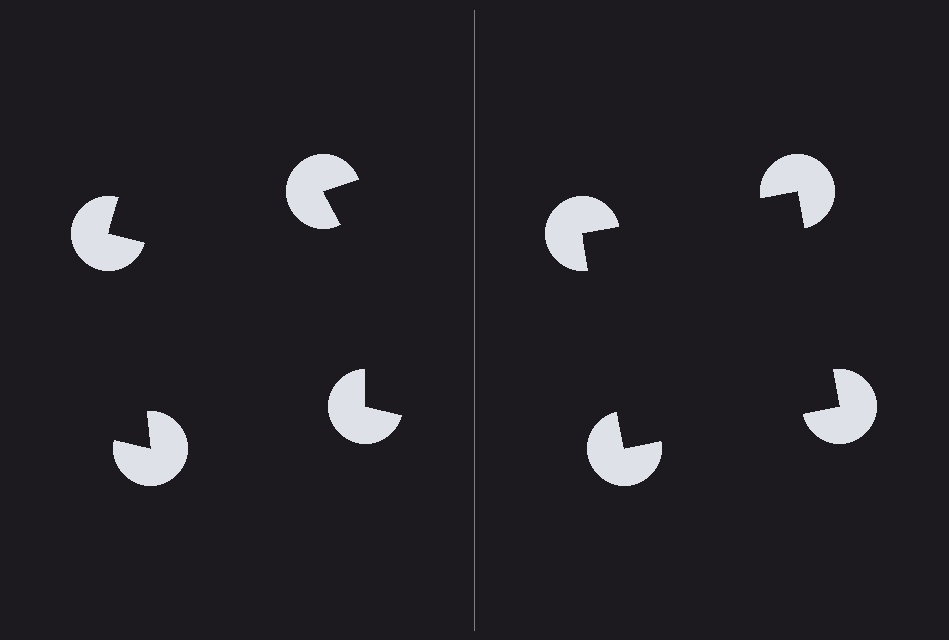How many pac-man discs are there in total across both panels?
8 — 4 on each side.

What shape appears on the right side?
An illusory square.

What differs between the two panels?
The pac-man discs are positioned identically on both sides; only the wedge orientations differ. On the right they align to a square; on the left they are misaligned.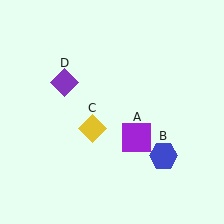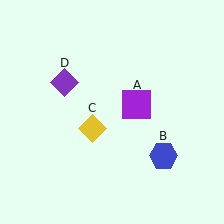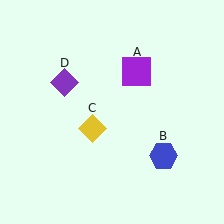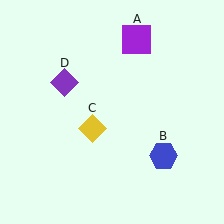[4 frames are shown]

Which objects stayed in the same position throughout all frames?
Blue hexagon (object B) and yellow diamond (object C) and purple diamond (object D) remained stationary.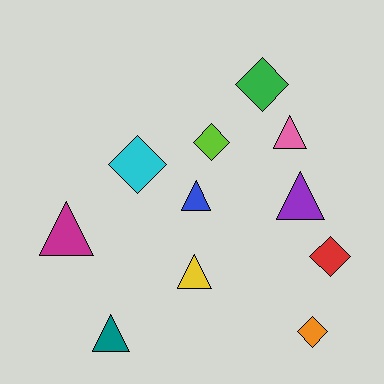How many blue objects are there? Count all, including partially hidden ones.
There is 1 blue object.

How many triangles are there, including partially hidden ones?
There are 6 triangles.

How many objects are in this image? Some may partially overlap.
There are 11 objects.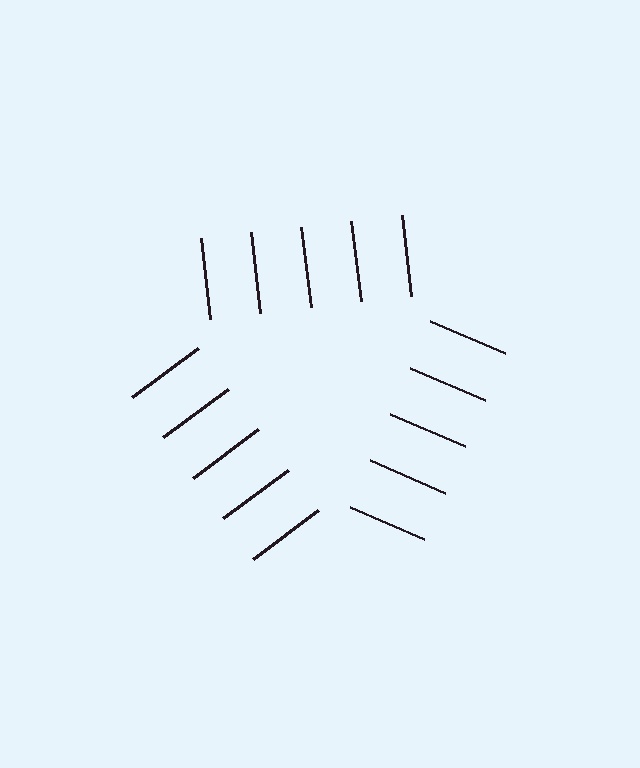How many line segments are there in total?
15 — 5 along each of the 3 edges.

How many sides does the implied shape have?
3 sides — the line-ends trace a triangle.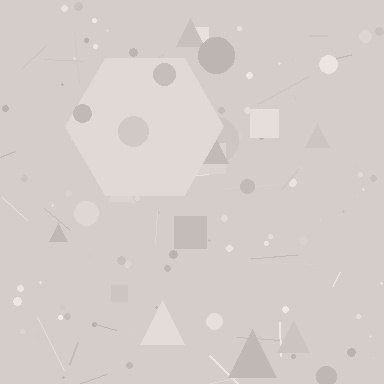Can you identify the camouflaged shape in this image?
The camouflaged shape is a hexagon.